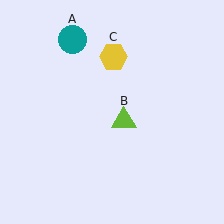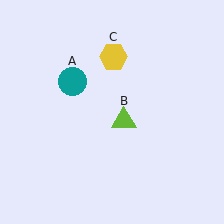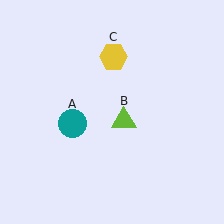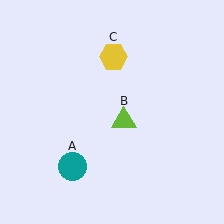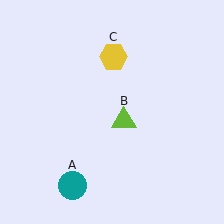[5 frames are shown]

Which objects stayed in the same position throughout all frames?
Lime triangle (object B) and yellow hexagon (object C) remained stationary.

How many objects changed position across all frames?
1 object changed position: teal circle (object A).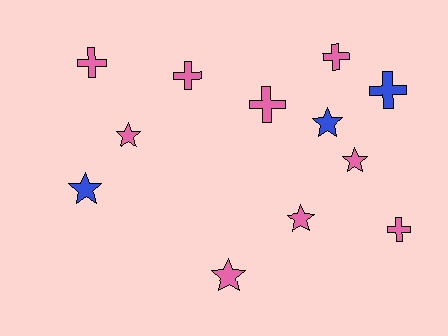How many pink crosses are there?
There are 5 pink crosses.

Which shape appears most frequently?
Star, with 6 objects.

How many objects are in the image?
There are 12 objects.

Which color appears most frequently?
Pink, with 9 objects.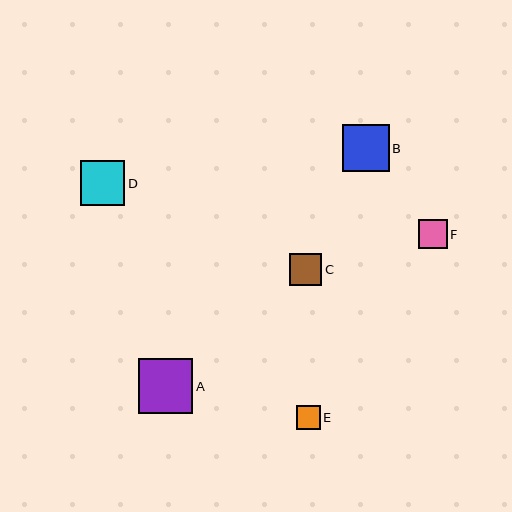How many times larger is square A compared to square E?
Square A is approximately 2.3 times the size of square E.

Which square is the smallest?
Square E is the smallest with a size of approximately 24 pixels.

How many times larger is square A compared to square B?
Square A is approximately 1.2 times the size of square B.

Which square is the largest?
Square A is the largest with a size of approximately 55 pixels.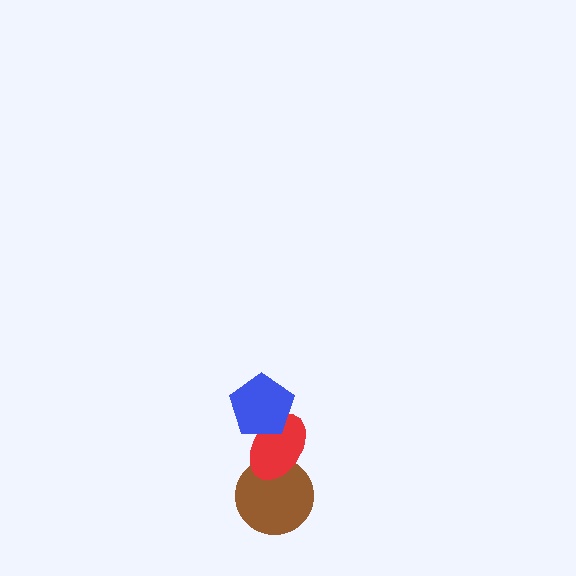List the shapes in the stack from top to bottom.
From top to bottom: the blue pentagon, the red ellipse, the brown circle.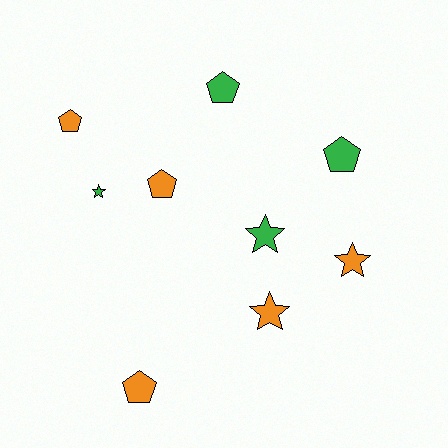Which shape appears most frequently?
Pentagon, with 5 objects.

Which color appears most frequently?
Orange, with 5 objects.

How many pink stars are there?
There are no pink stars.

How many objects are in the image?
There are 9 objects.